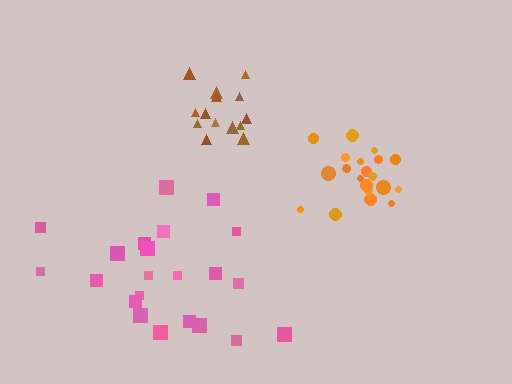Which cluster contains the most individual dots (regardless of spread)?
Orange (22).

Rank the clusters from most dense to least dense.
orange, brown, pink.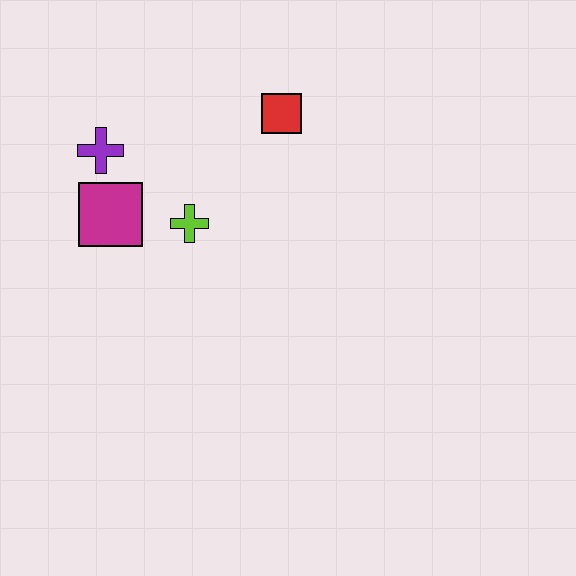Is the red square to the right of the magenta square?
Yes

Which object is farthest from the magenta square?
The red square is farthest from the magenta square.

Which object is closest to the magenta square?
The purple cross is closest to the magenta square.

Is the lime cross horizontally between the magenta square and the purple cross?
No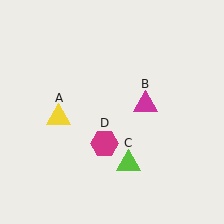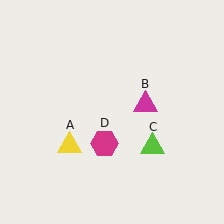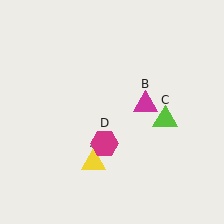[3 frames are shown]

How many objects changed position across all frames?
2 objects changed position: yellow triangle (object A), lime triangle (object C).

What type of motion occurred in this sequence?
The yellow triangle (object A), lime triangle (object C) rotated counterclockwise around the center of the scene.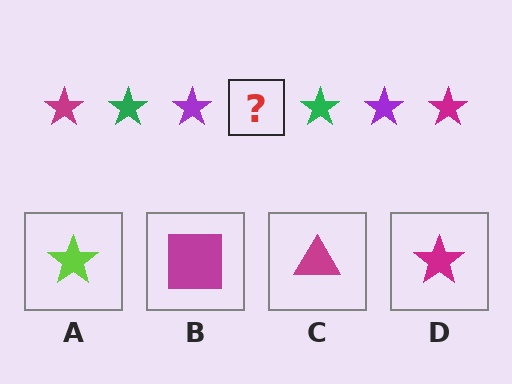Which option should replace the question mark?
Option D.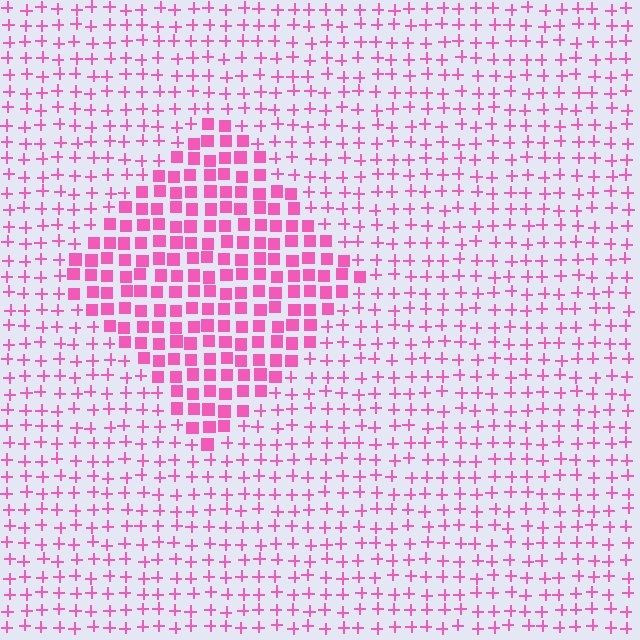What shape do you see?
I see a diamond.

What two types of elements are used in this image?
The image uses squares inside the diamond region and plus signs outside it.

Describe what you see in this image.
The image is filled with small pink elements arranged in a uniform grid. A diamond-shaped region contains squares, while the surrounding area contains plus signs. The boundary is defined purely by the change in element shape.